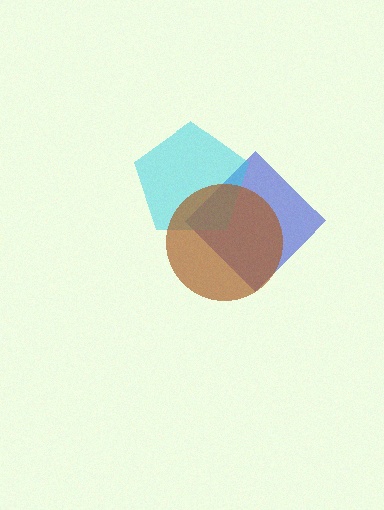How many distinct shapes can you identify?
There are 3 distinct shapes: a blue diamond, a cyan pentagon, a brown circle.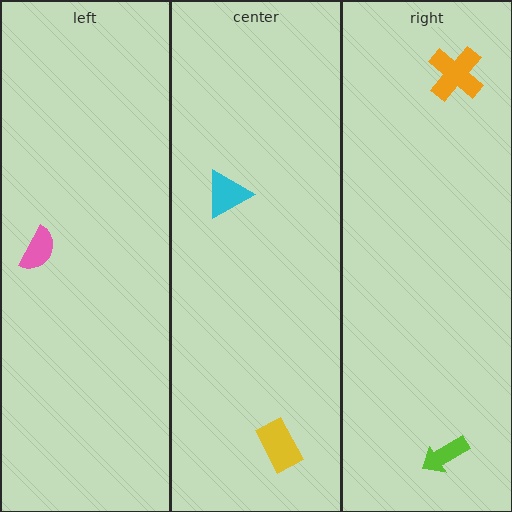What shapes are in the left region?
The pink semicircle.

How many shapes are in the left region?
1.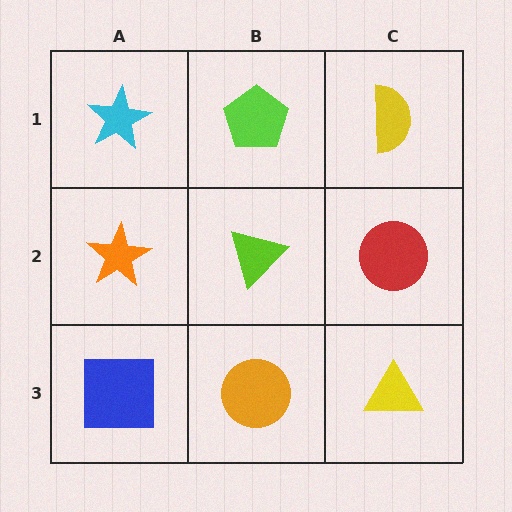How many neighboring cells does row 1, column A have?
2.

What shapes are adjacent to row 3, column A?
An orange star (row 2, column A), an orange circle (row 3, column B).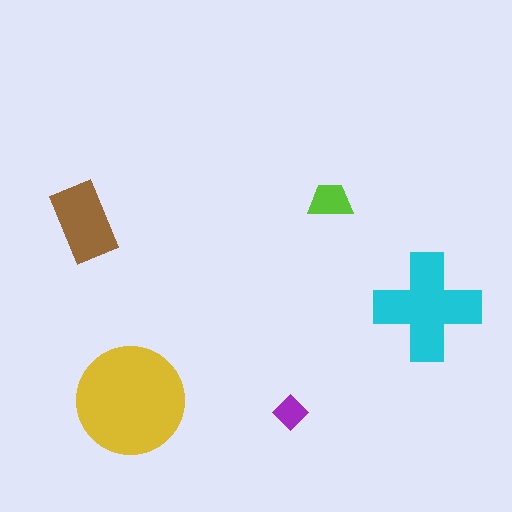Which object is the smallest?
The purple diamond.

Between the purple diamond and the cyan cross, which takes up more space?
The cyan cross.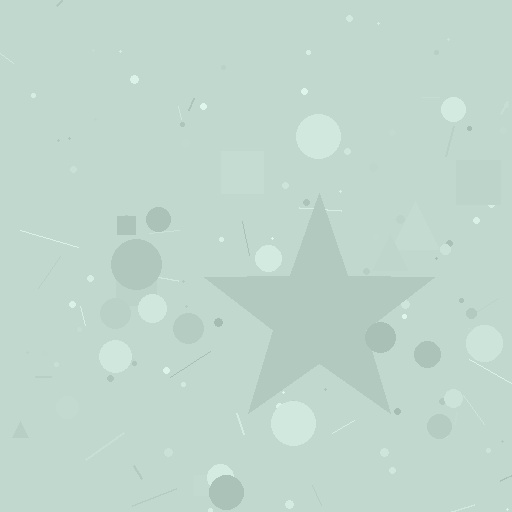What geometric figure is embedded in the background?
A star is embedded in the background.